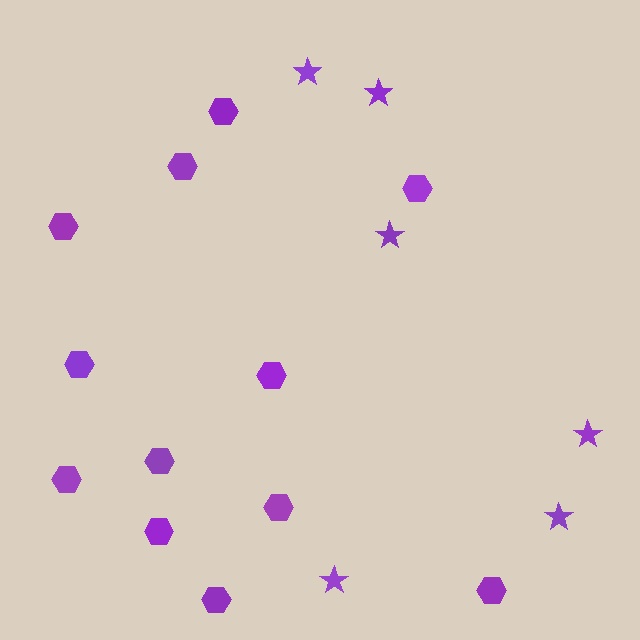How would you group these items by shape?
There are 2 groups: one group of stars (6) and one group of hexagons (12).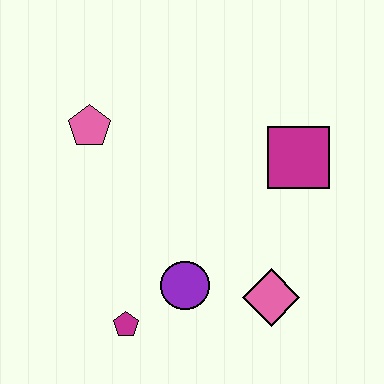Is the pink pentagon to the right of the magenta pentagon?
No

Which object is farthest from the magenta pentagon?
The magenta square is farthest from the magenta pentagon.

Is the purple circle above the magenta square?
No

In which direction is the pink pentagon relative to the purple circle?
The pink pentagon is above the purple circle.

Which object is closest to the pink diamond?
The purple circle is closest to the pink diamond.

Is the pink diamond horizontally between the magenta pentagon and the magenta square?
Yes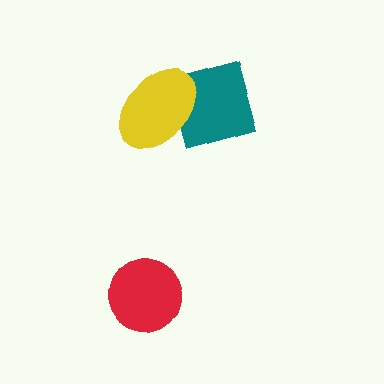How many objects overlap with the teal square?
1 object overlaps with the teal square.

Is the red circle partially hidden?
No, no other shape covers it.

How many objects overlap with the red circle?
0 objects overlap with the red circle.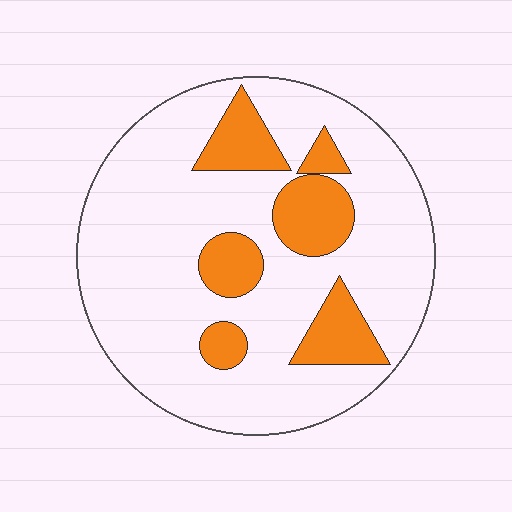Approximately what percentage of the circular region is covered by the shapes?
Approximately 20%.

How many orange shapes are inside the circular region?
6.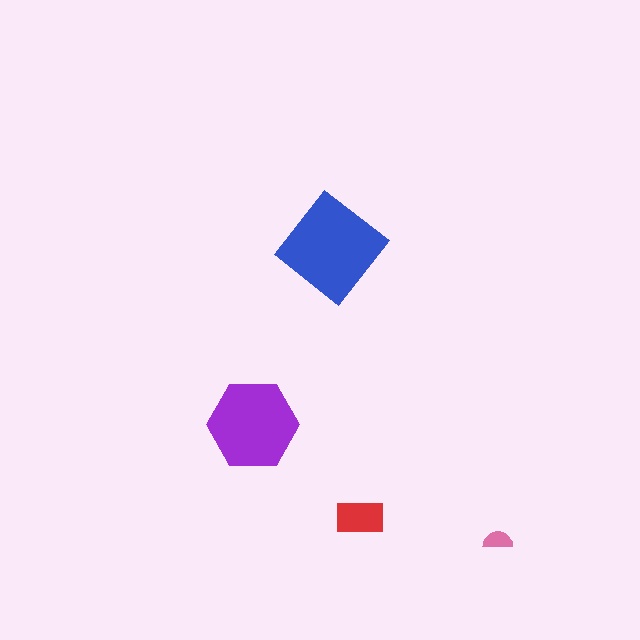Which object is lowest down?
The pink semicircle is bottommost.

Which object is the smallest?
The pink semicircle.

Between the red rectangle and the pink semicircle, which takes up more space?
The red rectangle.